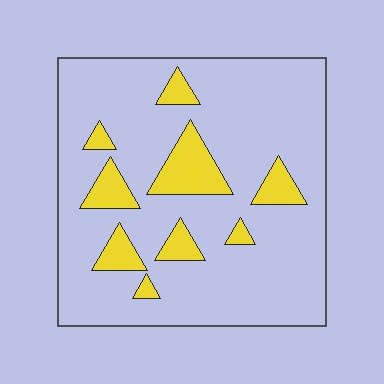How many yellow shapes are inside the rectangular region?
9.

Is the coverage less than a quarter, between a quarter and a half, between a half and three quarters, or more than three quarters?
Less than a quarter.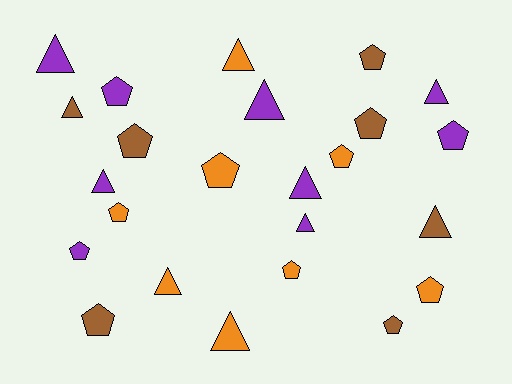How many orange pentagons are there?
There are 5 orange pentagons.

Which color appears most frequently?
Purple, with 9 objects.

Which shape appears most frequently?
Pentagon, with 13 objects.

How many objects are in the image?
There are 24 objects.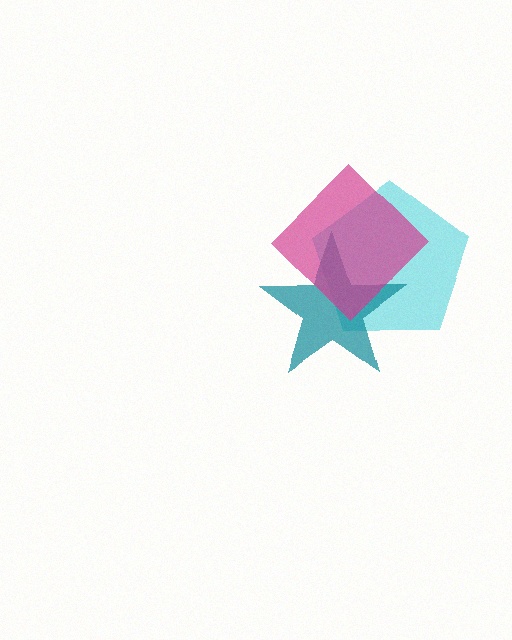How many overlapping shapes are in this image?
There are 3 overlapping shapes in the image.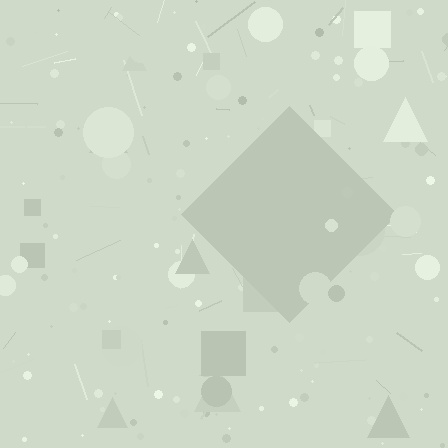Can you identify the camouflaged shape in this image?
The camouflaged shape is a diamond.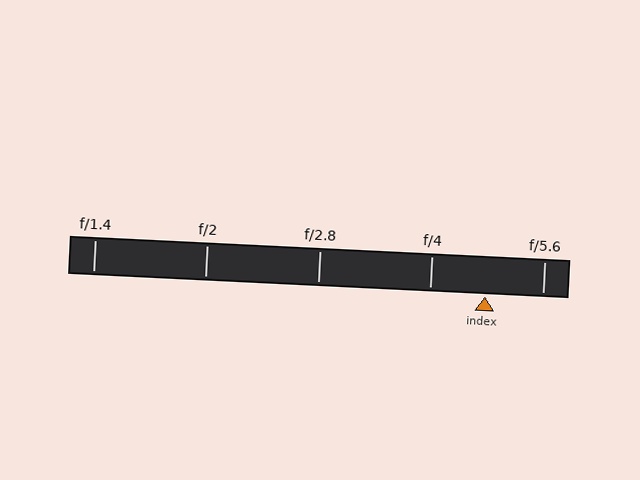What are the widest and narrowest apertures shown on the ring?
The widest aperture shown is f/1.4 and the narrowest is f/5.6.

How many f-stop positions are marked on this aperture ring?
There are 5 f-stop positions marked.